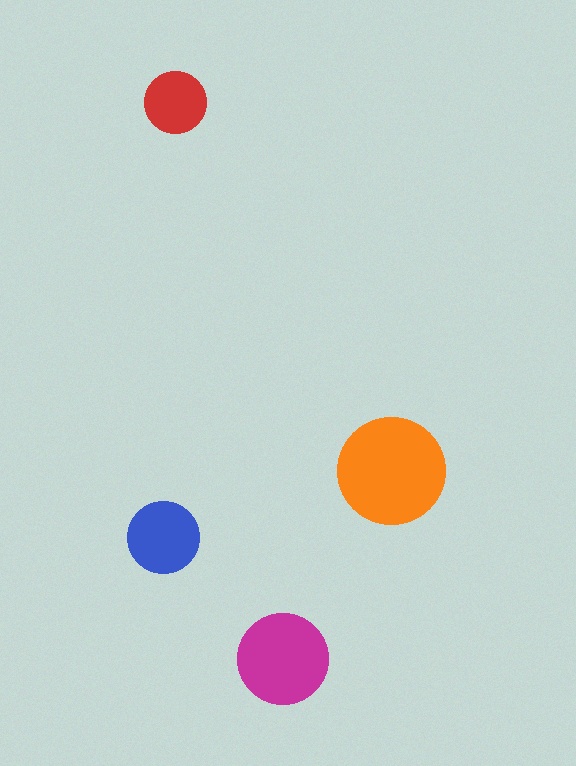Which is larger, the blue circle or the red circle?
The blue one.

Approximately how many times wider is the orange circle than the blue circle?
About 1.5 times wider.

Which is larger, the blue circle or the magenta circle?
The magenta one.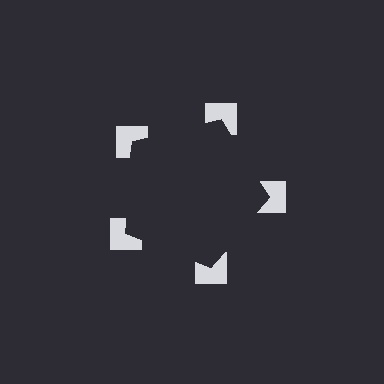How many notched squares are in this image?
There are 5 — one at each vertex of the illusory pentagon.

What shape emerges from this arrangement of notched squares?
An illusory pentagon — its edges are inferred from the aligned wedge cuts in the notched squares, not physically drawn.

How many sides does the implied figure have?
5 sides.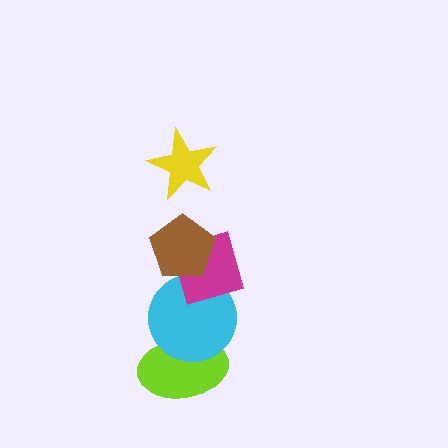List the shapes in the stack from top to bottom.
From top to bottom: the yellow star, the brown pentagon, the magenta diamond, the cyan circle, the lime ellipse.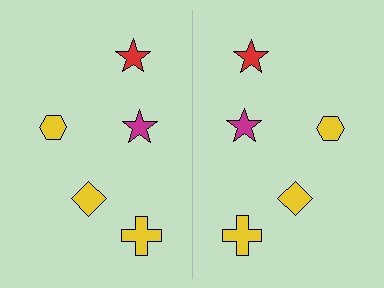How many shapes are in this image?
There are 10 shapes in this image.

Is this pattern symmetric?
Yes, this pattern has bilateral (reflection) symmetry.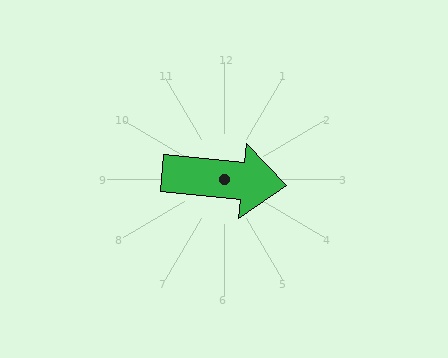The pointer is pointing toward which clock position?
Roughly 3 o'clock.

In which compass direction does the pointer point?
East.